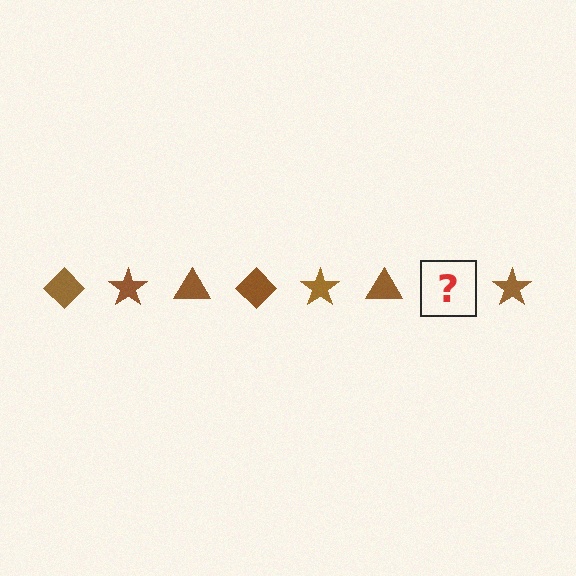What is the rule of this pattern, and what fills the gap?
The rule is that the pattern cycles through diamond, star, triangle shapes in brown. The gap should be filled with a brown diamond.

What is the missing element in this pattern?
The missing element is a brown diamond.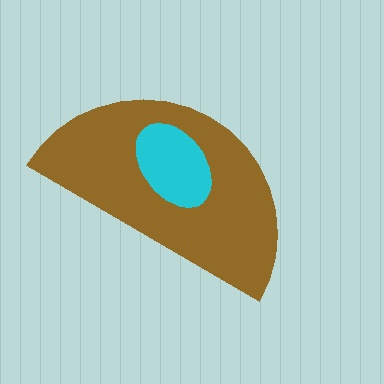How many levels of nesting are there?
2.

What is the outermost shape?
The brown semicircle.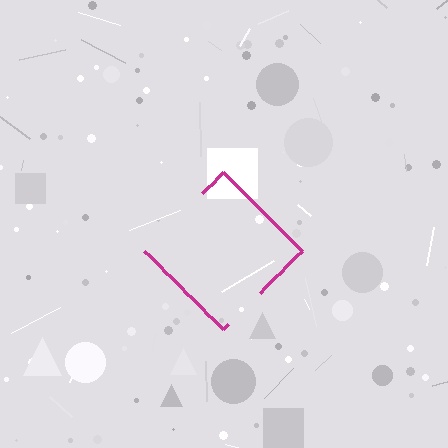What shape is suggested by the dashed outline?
The dashed outline suggests a diamond.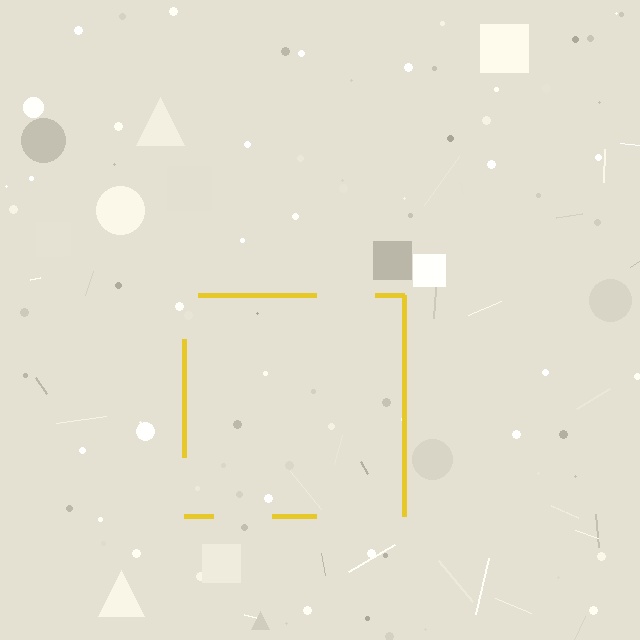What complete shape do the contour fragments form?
The contour fragments form a square.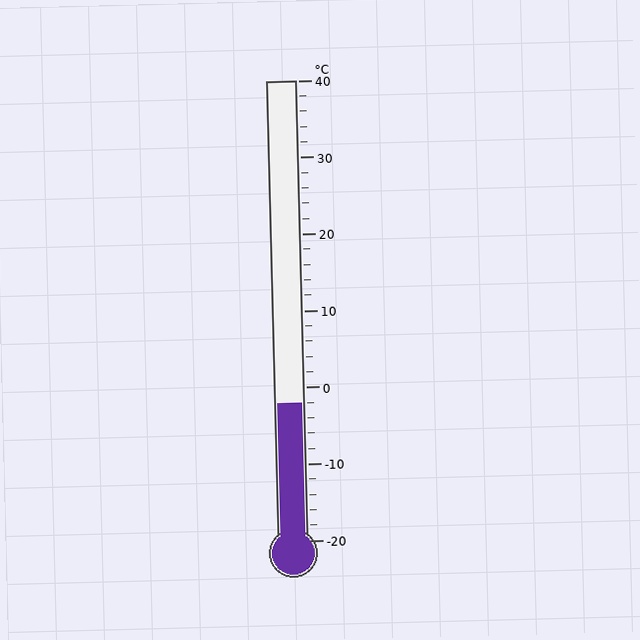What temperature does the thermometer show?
The thermometer shows approximately -2°C.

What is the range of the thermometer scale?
The thermometer scale ranges from -20°C to 40°C.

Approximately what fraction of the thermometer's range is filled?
The thermometer is filled to approximately 30% of its range.